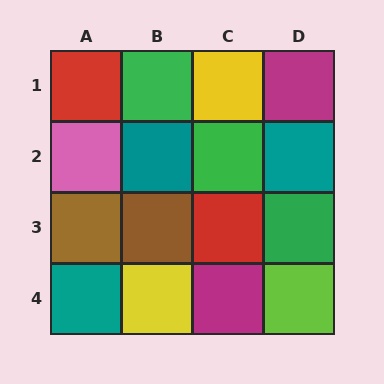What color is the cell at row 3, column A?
Brown.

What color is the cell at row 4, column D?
Lime.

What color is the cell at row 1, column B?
Green.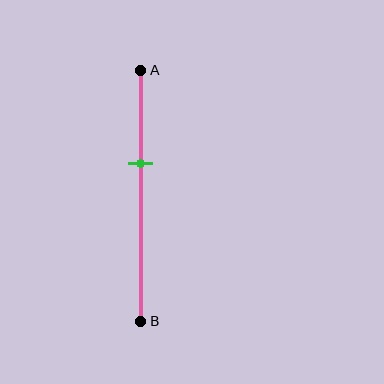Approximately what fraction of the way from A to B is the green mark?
The green mark is approximately 35% of the way from A to B.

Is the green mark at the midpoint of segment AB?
No, the mark is at about 35% from A, not at the 50% midpoint.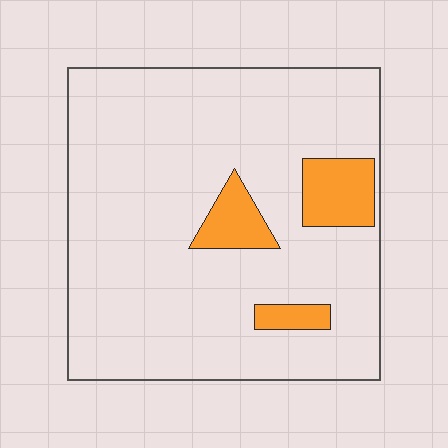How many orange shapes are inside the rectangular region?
3.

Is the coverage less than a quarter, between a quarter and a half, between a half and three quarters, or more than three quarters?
Less than a quarter.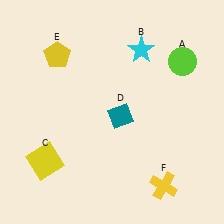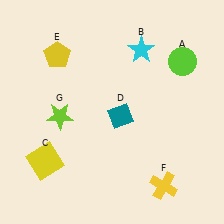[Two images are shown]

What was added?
A lime star (G) was added in Image 2.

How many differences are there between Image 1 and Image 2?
There is 1 difference between the two images.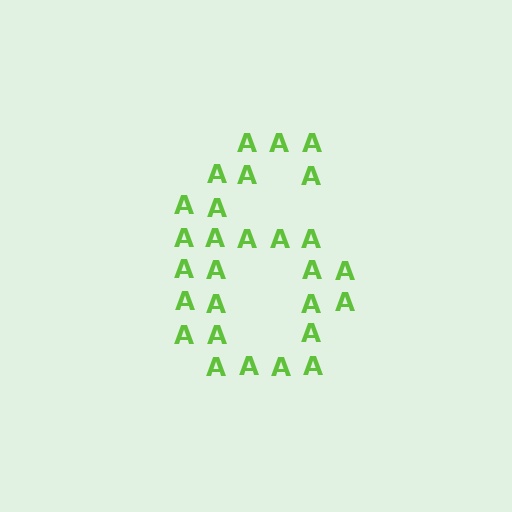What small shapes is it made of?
It is made of small letter A's.